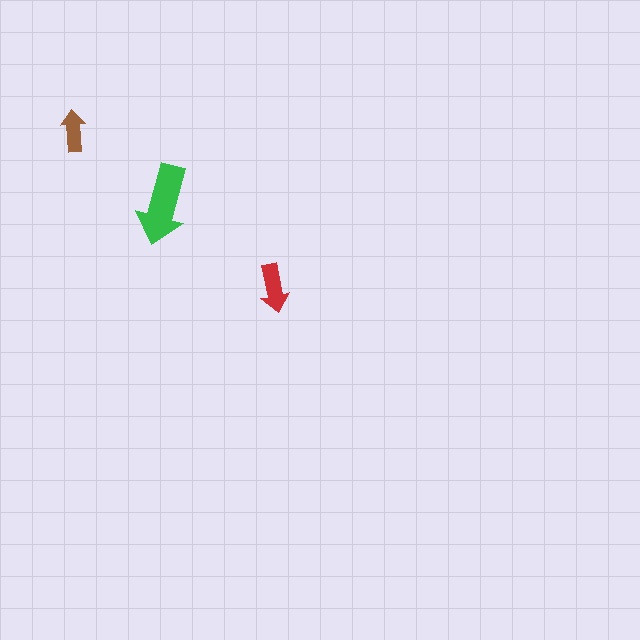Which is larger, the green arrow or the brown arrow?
The green one.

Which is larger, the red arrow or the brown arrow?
The red one.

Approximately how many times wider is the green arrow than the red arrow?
About 1.5 times wider.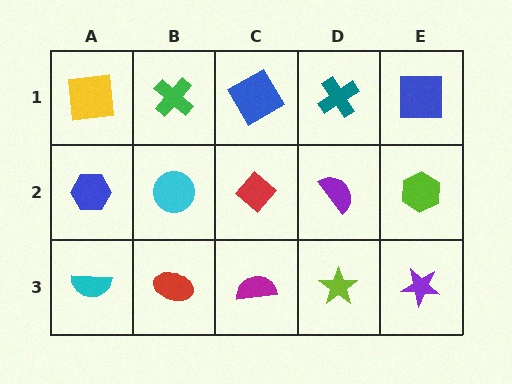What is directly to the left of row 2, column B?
A blue hexagon.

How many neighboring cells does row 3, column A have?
2.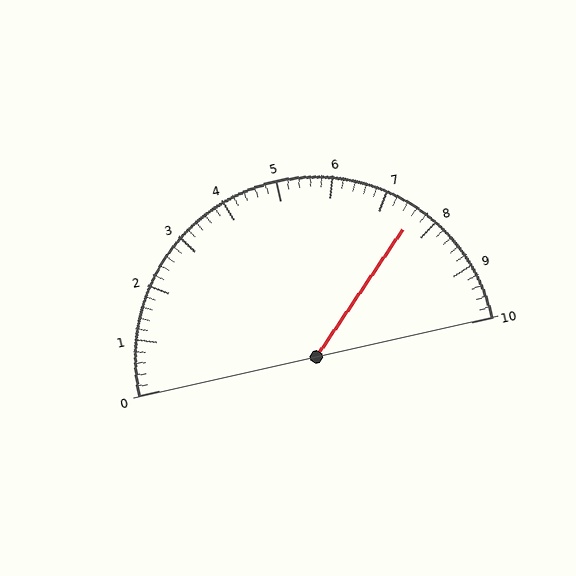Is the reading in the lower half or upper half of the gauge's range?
The reading is in the upper half of the range (0 to 10).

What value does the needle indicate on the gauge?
The needle indicates approximately 7.6.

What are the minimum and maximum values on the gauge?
The gauge ranges from 0 to 10.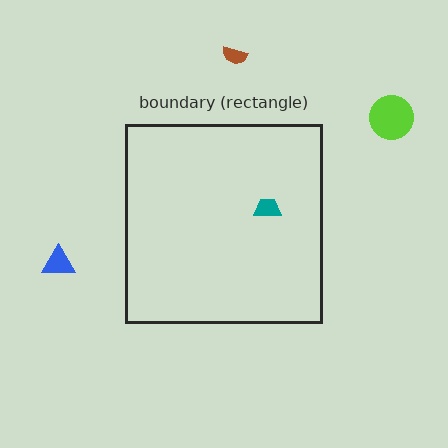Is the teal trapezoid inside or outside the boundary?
Inside.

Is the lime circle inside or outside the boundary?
Outside.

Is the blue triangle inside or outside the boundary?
Outside.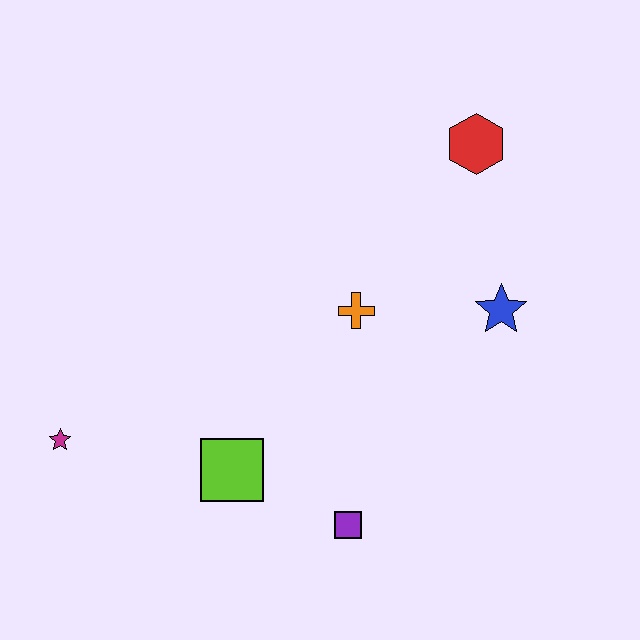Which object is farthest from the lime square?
The red hexagon is farthest from the lime square.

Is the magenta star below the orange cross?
Yes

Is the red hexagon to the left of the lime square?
No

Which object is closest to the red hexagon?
The blue star is closest to the red hexagon.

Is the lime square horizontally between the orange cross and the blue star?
No